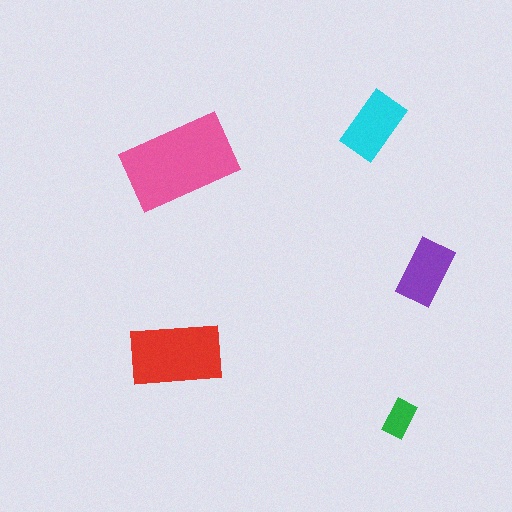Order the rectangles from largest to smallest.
the pink one, the red one, the cyan one, the purple one, the green one.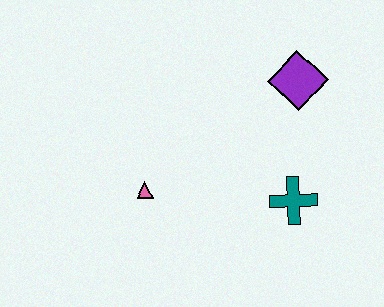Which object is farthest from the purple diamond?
The pink triangle is farthest from the purple diamond.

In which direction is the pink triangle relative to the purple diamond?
The pink triangle is to the left of the purple diamond.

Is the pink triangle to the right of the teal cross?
No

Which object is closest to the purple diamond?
The teal cross is closest to the purple diamond.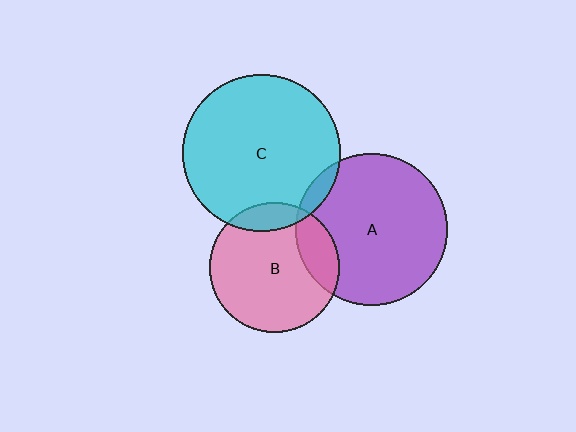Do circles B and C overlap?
Yes.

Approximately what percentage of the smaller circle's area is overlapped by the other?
Approximately 10%.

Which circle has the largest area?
Circle C (cyan).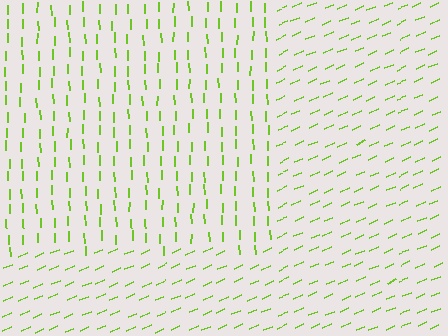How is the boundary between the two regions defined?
The boundary is defined purely by a change in line orientation (approximately 68 degrees difference). All lines are the same color and thickness.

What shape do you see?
I see a rectangle.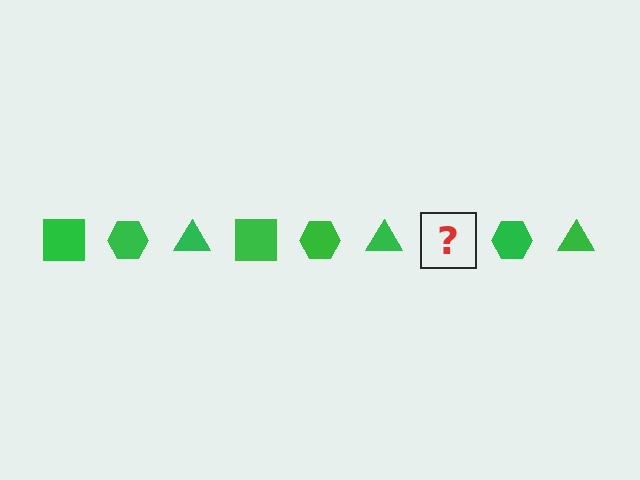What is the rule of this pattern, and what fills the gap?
The rule is that the pattern cycles through square, hexagon, triangle shapes in green. The gap should be filled with a green square.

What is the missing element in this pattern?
The missing element is a green square.